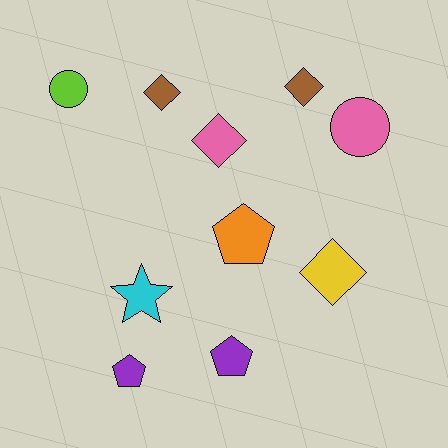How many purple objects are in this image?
There are 2 purple objects.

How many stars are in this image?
There is 1 star.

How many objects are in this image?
There are 10 objects.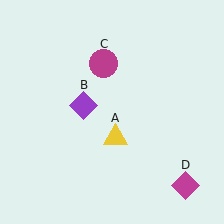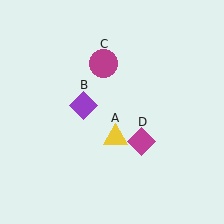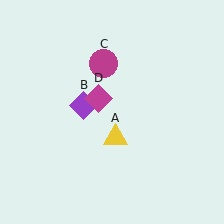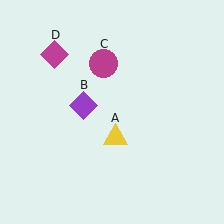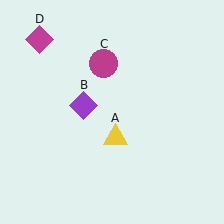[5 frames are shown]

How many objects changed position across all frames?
1 object changed position: magenta diamond (object D).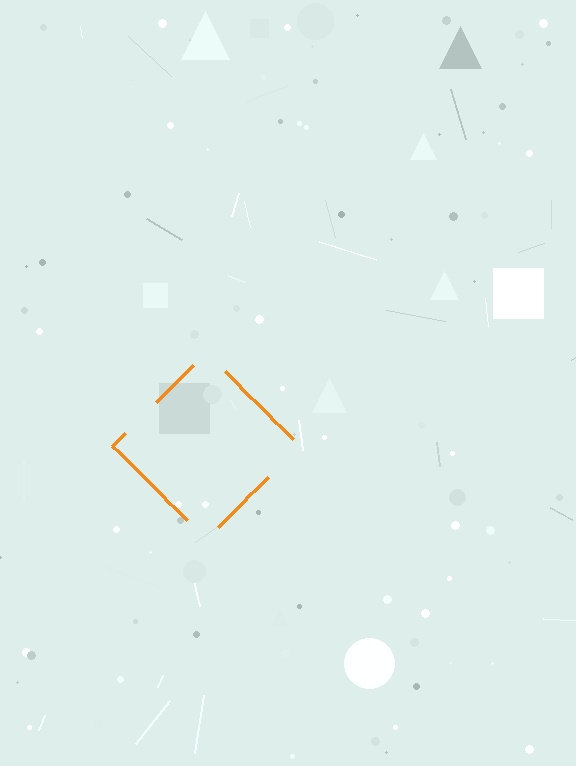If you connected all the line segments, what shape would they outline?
They would outline a diamond.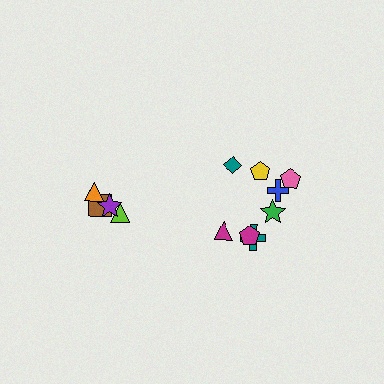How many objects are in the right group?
There are 8 objects.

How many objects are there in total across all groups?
There are 12 objects.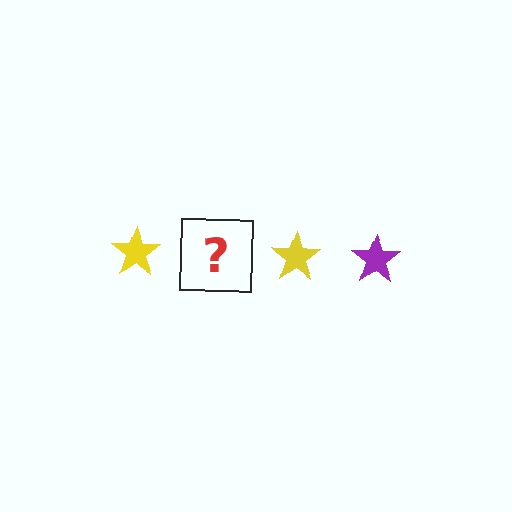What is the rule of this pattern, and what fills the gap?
The rule is that the pattern cycles through yellow, purple stars. The gap should be filled with a purple star.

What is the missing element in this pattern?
The missing element is a purple star.